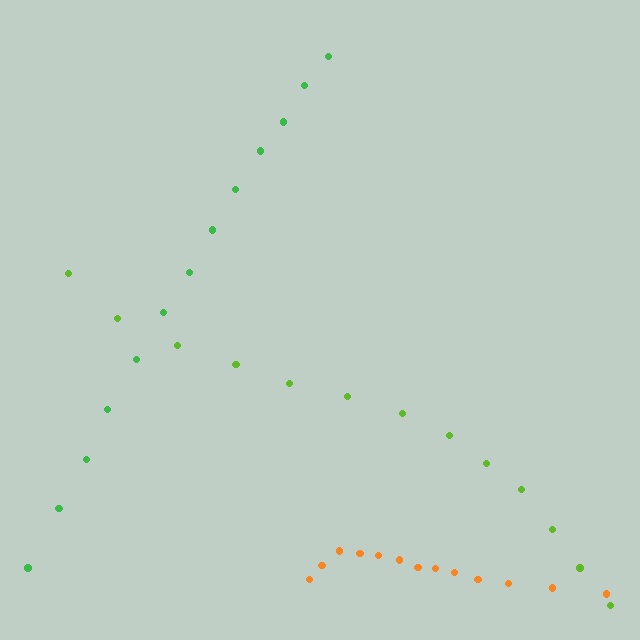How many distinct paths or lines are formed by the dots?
There are 3 distinct paths.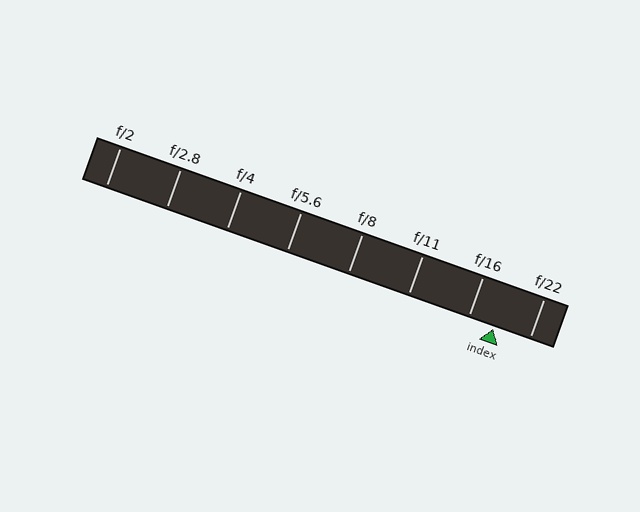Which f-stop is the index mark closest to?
The index mark is closest to f/16.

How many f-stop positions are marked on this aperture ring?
There are 8 f-stop positions marked.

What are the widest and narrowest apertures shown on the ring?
The widest aperture shown is f/2 and the narrowest is f/22.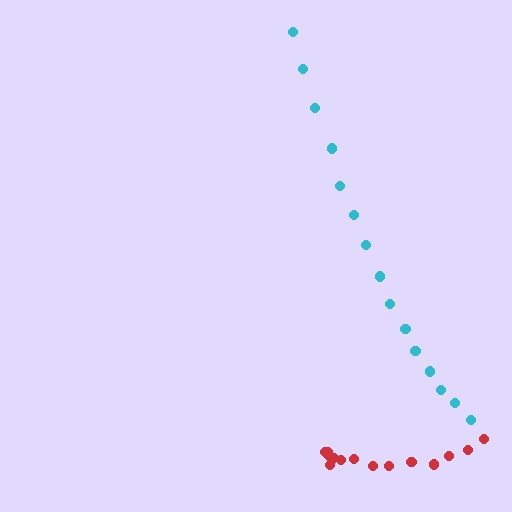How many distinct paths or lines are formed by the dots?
There are 2 distinct paths.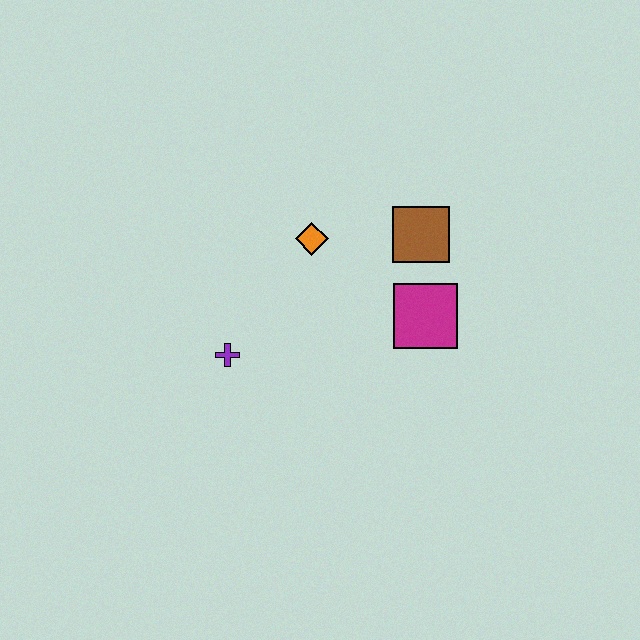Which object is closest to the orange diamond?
The brown square is closest to the orange diamond.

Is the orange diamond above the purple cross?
Yes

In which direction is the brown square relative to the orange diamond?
The brown square is to the right of the orange diamond.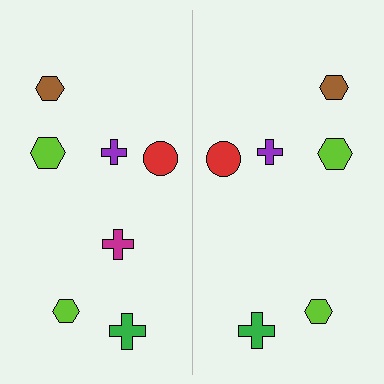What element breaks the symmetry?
A magenta cross is missing from the right side.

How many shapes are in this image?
There are 13 shapes in this image.